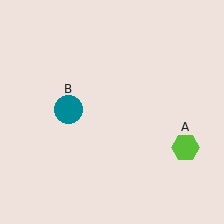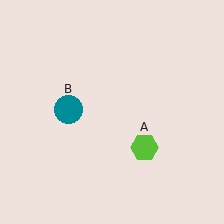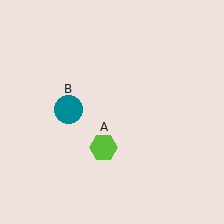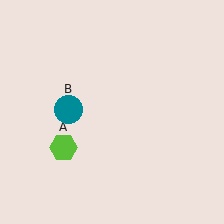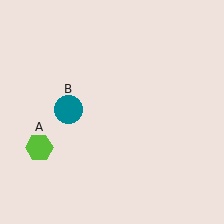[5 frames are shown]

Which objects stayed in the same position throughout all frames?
Teal circle (object B) remained stationary.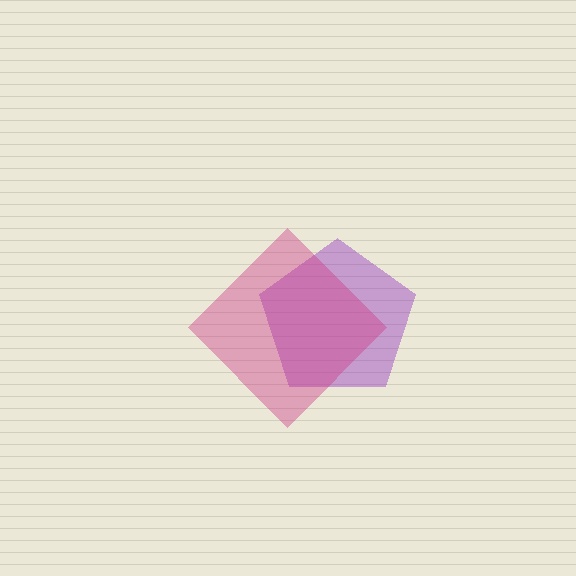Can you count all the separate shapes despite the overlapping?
Yes, there are 2 separate shapes.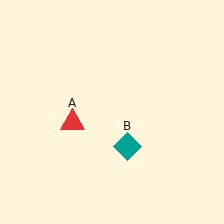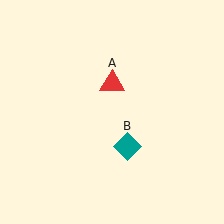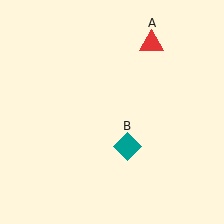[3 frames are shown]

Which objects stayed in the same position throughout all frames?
Teal diamond (object B) remained stationary.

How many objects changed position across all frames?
1 object changed position: red triangle (object A).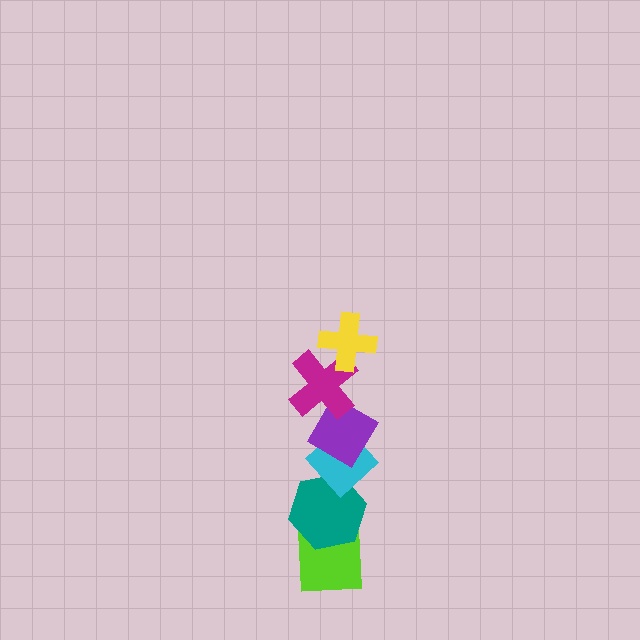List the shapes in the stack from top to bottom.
From top to bottom: the yellow cross, the magenta cross, the purple diamond, the cyan diamond, the teal hexagon, the lime square.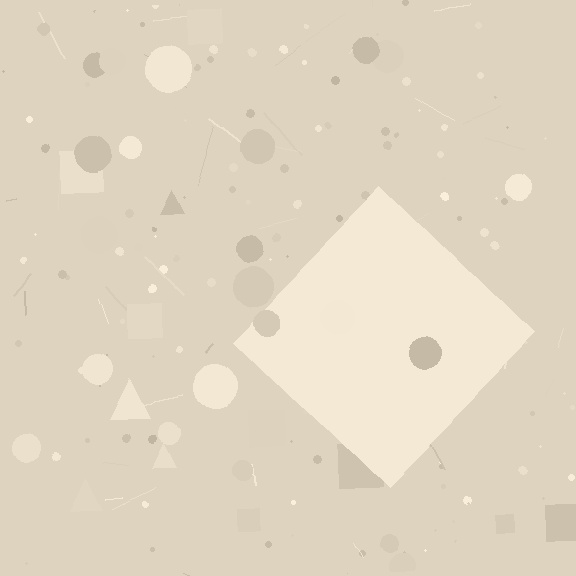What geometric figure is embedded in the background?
A diamond is embedded in the background.